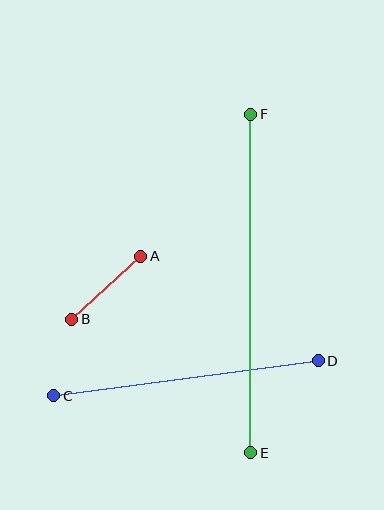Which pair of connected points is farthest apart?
Points E and F are farthest apart.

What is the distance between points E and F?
The distance is approximately 339 pixels.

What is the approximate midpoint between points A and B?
The midpoint is at approximately (106, 288) pixels.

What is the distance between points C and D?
The distance is approximately 267 pixels.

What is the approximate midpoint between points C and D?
The midpoint is at approximately (186, 378) pixels.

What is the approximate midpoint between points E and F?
The midpoint is at approximately (251, 284) pixels.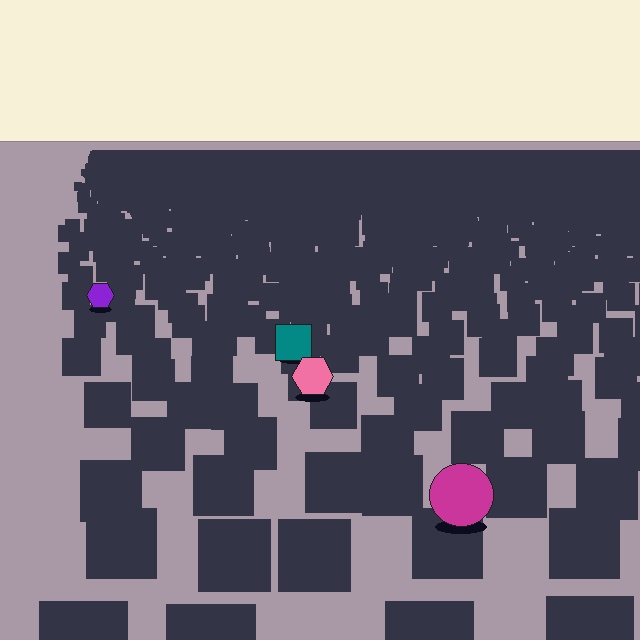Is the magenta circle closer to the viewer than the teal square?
Yes. The magenta circle is closer — you can tell from the texture gradient: the ground texture is coarser near it.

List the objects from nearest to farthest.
From nearest to farthest: the magenta circle, the pink hexagon, the teal square, the purple hexagon.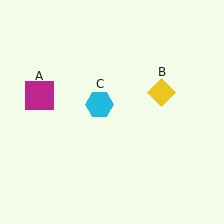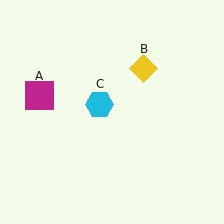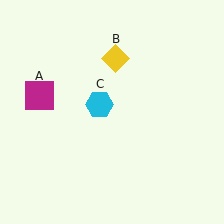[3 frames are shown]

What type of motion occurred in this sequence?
The yellow diamond (object B) rotated counterclockwise around the center of the scene.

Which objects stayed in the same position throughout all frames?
Magenta square (object A) and cyan hexagon (object C) remained stationary.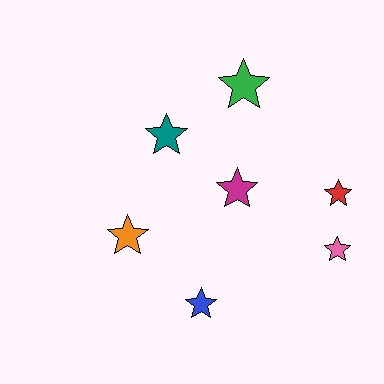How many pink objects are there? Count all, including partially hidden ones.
There is 1 pink object.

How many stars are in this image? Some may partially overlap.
There are 7 stars.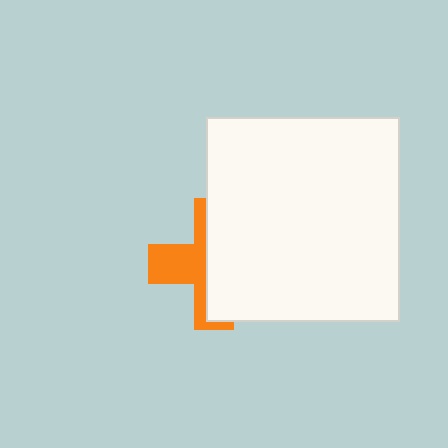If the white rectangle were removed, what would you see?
You would see the complete orange cross.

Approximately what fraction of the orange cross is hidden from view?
Roughly 59% of the orange cross is hidden behind the white rectangle.